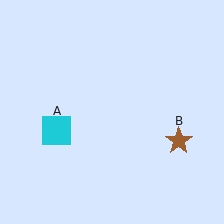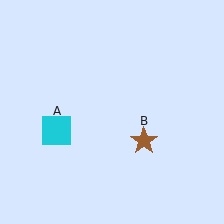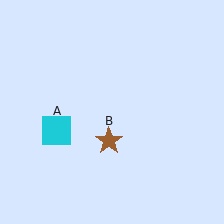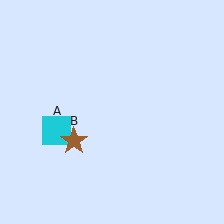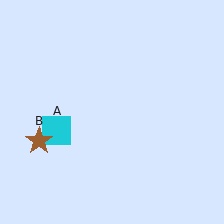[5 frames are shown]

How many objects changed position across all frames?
1 object changed position: brown star (object B).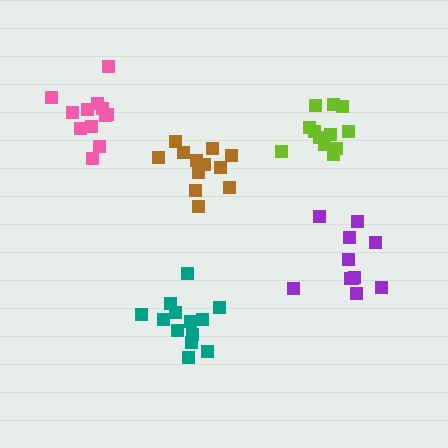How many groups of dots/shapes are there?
There are 5 groups.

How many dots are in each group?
Group 1: 13 dots, Group 2: 12 dots, Group 3: 11 dots, Group 4: 12 dots, Group 5: 12 dots (60 total).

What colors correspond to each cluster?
The clusters are colored: teal, brown, purple, pink, lime.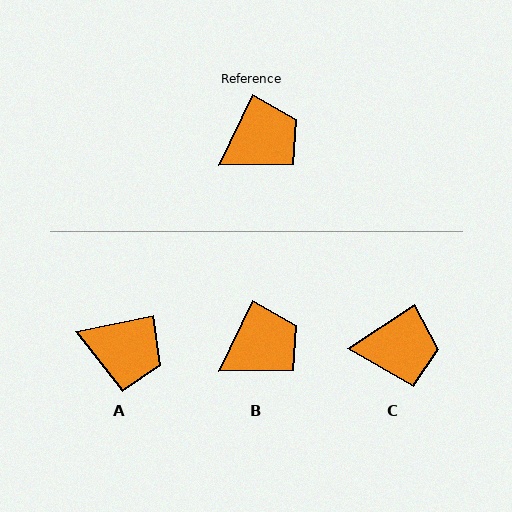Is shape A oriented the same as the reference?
No, it is off by about 52 degrees.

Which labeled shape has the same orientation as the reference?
B.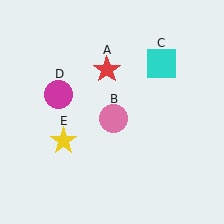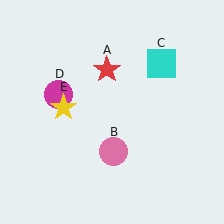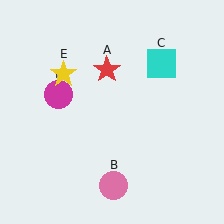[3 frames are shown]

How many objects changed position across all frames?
2 objects changed position: pink circle (object B), yellow star (object E).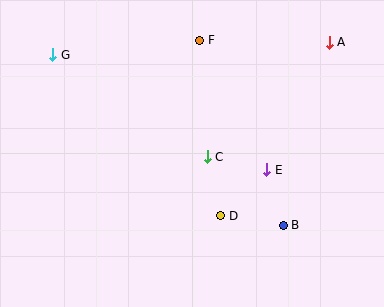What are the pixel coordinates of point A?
Point A is at (329, 42).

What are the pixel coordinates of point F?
Point F is at (200, 40).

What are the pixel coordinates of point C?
Point C is at (207, 157).